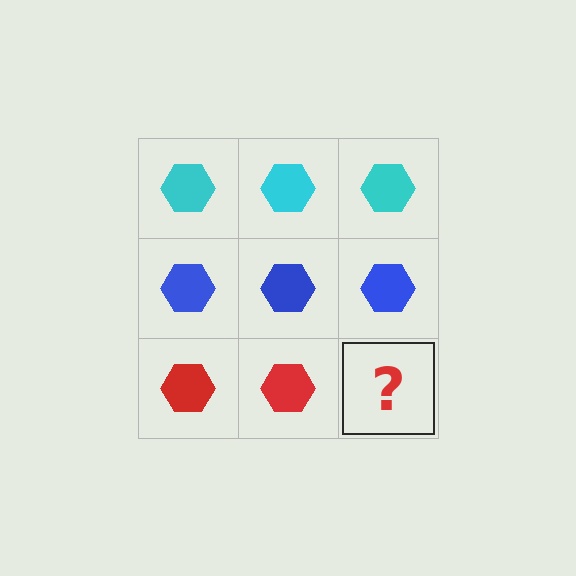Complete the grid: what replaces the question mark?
The question mark should be replaced with a red hexagon.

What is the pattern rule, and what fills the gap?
The rule is that each row has a consistent color. The gap should be filled with a red hexagon.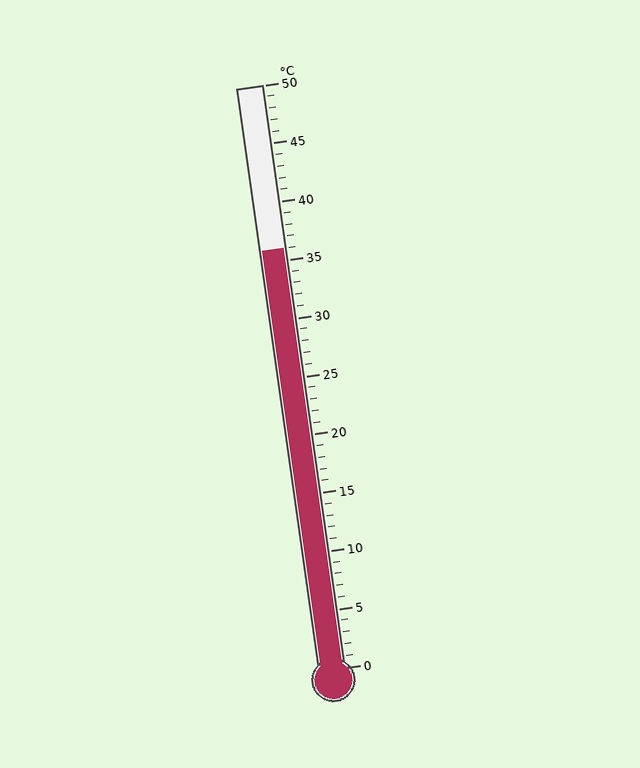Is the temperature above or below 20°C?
The temperature is above 20°C.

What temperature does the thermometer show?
The thermometer shows approximately 36°C.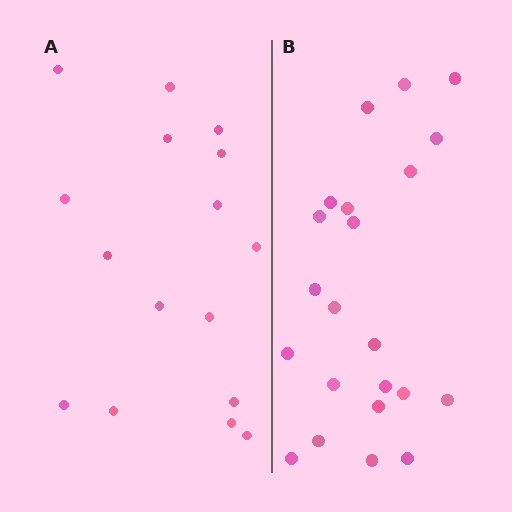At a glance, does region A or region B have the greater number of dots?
Region B (the right region) has more dots.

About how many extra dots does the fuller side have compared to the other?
Region B has about 6 more dots than region A.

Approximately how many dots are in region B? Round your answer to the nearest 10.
About 20 dots. (The exact count is 22, which rounds to 20.)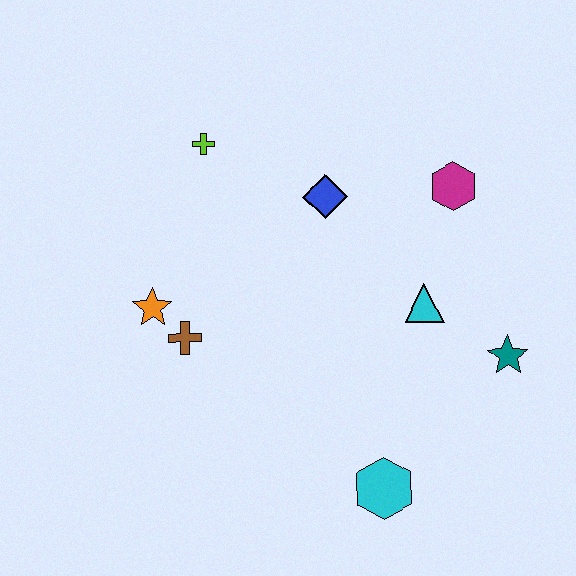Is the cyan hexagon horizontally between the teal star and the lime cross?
Yes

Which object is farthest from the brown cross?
The teal star is farthest from the brown cross.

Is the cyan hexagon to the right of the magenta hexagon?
No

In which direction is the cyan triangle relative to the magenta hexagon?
The cyan triangle is below the magenta hexagon.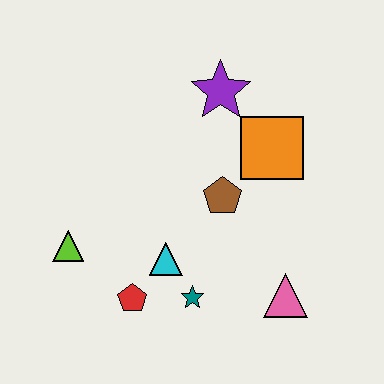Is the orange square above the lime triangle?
Yes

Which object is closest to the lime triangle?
The red pentagon is closest to the lime triangle.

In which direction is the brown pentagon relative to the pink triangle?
The brown pentagon is above the pink triangle.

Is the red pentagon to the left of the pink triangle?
Yes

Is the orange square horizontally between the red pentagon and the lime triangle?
No